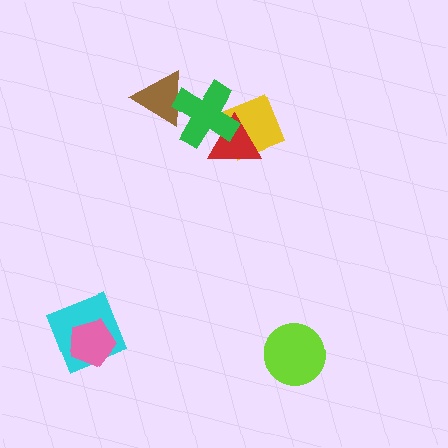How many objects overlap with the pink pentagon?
1 object overlaps with the pink pentagon.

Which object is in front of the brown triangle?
The green cross is in front of the brown triangle.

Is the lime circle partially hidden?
No, no other shape covers it.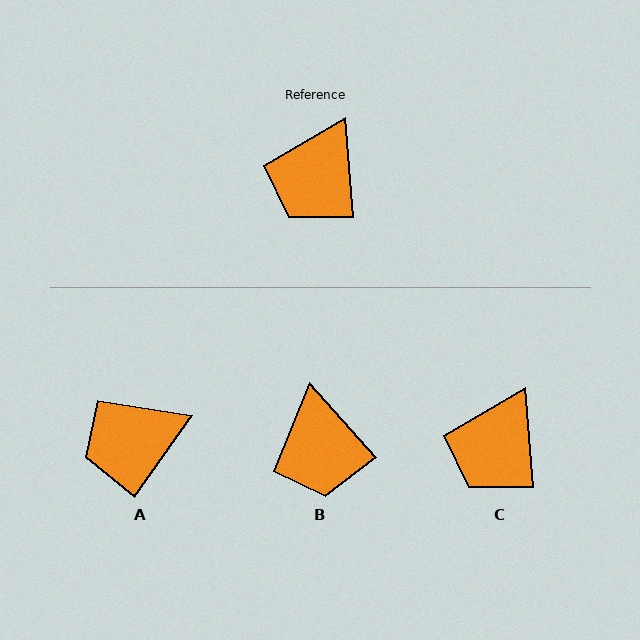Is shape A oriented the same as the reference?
No, it is off by about 39 degrees.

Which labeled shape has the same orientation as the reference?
C.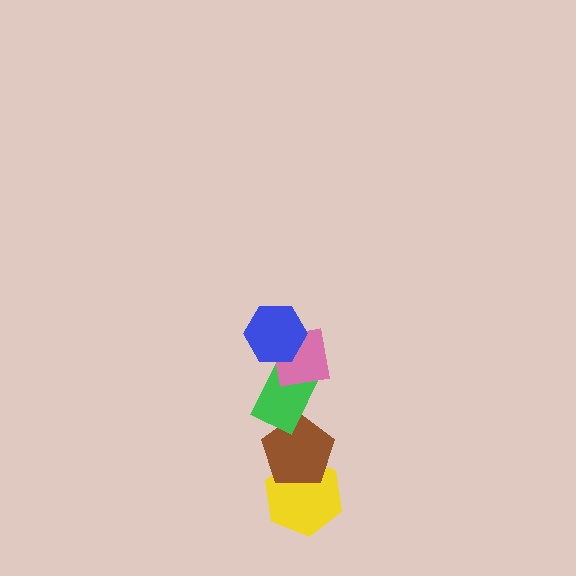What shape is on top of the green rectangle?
The pink square is on top of the green rectangle.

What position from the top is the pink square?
The pink square is 2nd from the top.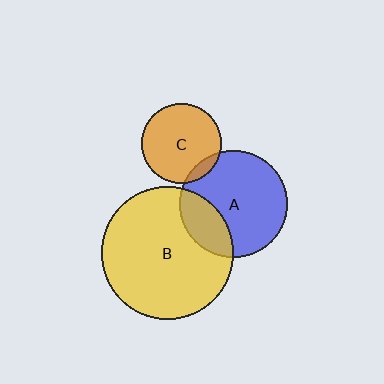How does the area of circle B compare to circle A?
Approximately 1.5 times.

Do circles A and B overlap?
Yes.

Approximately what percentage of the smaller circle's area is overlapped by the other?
Approximately 25%.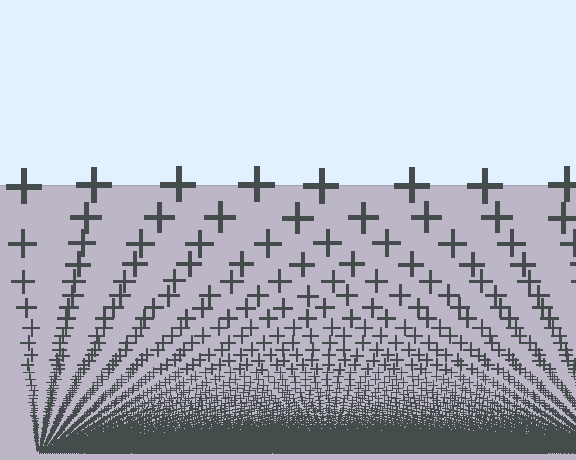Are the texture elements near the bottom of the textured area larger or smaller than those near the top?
Smaller. The gradient is inverted — elements near the bottom are smaller and denser.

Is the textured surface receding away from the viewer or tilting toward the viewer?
The surface appears to tilt toward the viewer. Texture elements get larger and sparser toward the top.